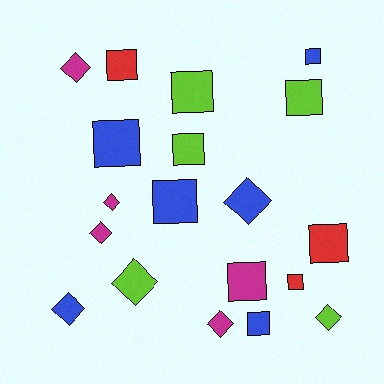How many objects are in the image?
There are 19 objects.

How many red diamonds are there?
There are no red diamonds.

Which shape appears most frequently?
Square, with 11 objects.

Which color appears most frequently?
Blue, with 6 objects.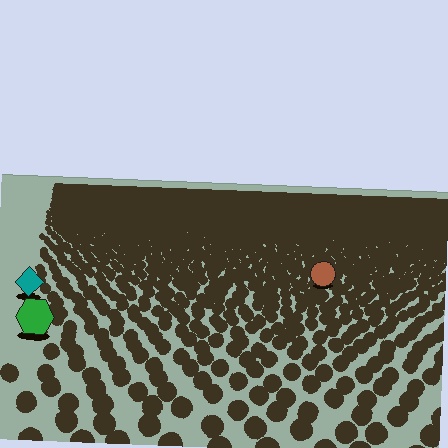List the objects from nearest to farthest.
From nearest to farthest: the green hexagon, the teal diamond, the brown circle.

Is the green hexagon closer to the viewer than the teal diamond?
Yes. The green hexagon is closer — you can tell from the texture gradient: the ground texture is coarser near it.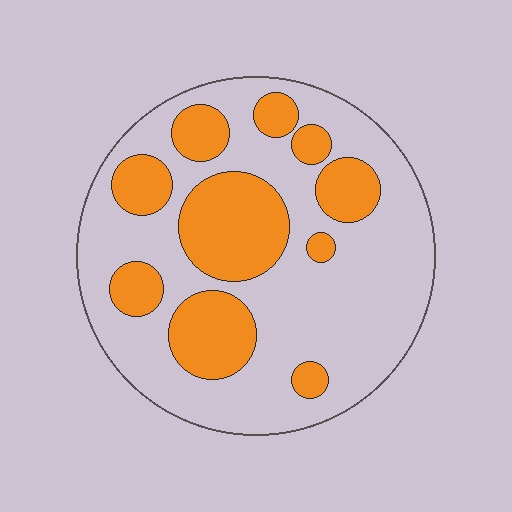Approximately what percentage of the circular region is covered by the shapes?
Approximately 30%.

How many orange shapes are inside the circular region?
10.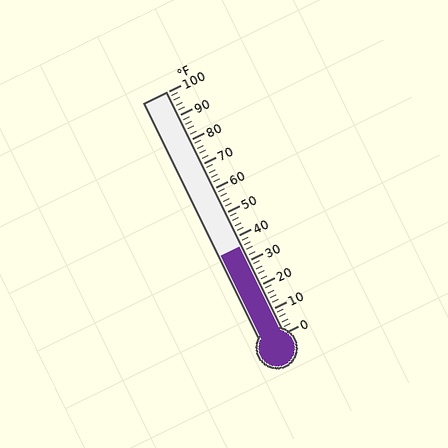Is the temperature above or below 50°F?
The temperature is below 50°F.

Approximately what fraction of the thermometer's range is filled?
The thermometer is filled to approximately 35% of its range.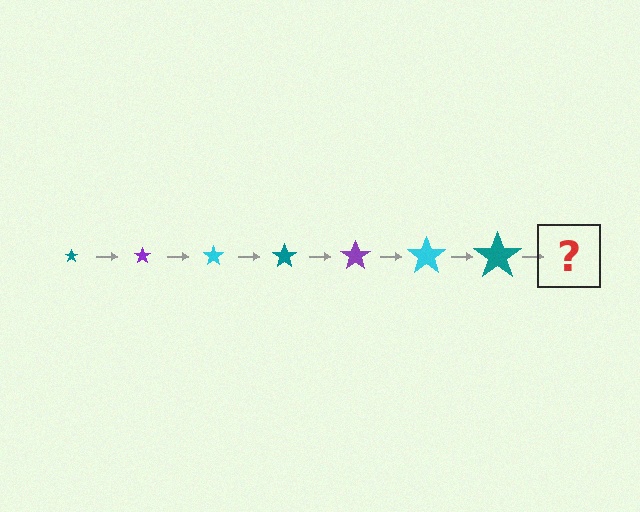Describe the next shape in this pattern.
It should be a purple star, larger than the previous one.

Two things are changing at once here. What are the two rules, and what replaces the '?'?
The two rules are that the star grows larger each step and the color cycles through teal, purple, and cyan. The '?' should be a purple star, larger than the previous one.